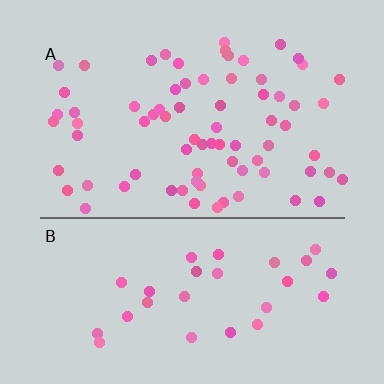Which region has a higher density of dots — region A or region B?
A (the top).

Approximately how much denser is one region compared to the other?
Approximately 2.4× — region A over region B.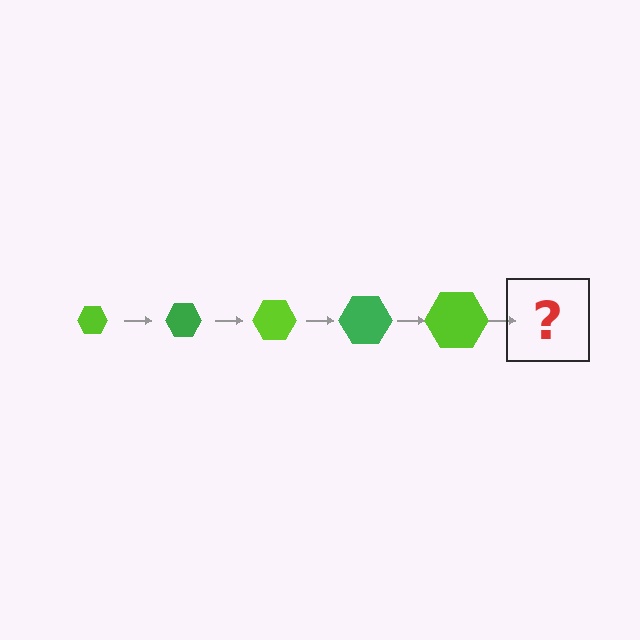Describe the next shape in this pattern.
It should be a green hexagon, larger than the previous one.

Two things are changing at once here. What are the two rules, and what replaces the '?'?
The two rules are that the hexagon grows larger each step and the color cycles through lime and green. The '?' should be a green hexagon, larger than the previous one.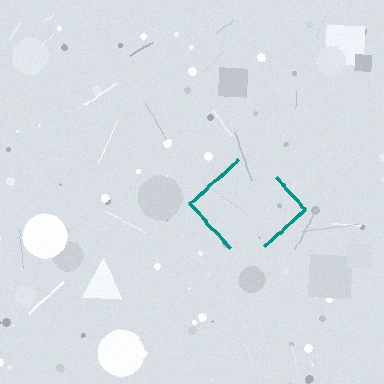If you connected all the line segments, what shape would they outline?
They would outline a diamond.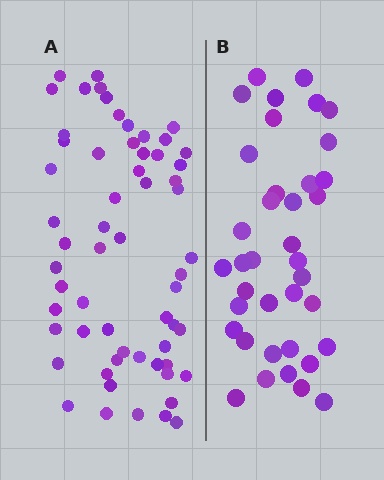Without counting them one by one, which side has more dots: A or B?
Region A (the left region) has more dots.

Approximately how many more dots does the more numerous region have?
Region A has approximately 20 more dots than region B.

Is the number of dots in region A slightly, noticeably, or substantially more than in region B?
Region A has substantially more. The ratio is roughly 1.6 to 1.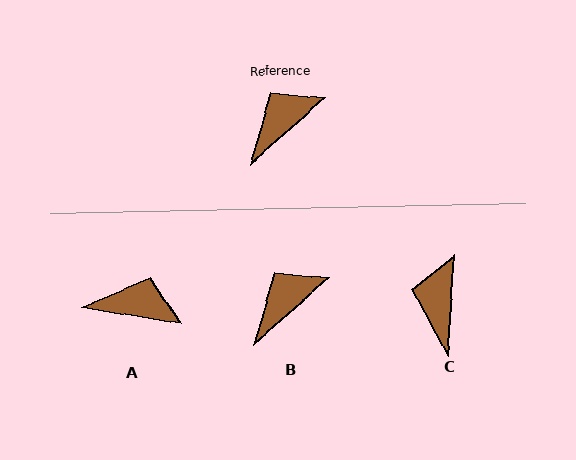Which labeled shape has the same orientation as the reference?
B.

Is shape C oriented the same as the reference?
No, it is off by about 45 degrees.